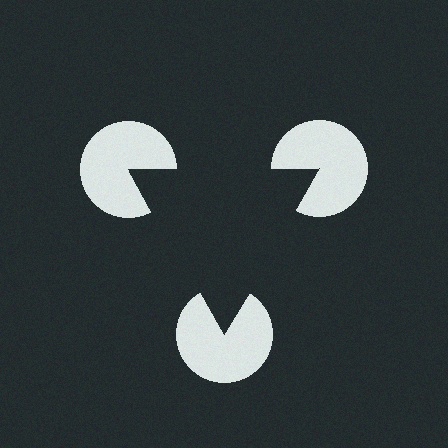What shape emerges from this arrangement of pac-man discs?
An illusory triangle — its edges are inferred from the aligned wedge cuts in the pac-man discs, not physically drawn.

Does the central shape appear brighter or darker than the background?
It typically appears slightly darker than the background, even though no actual brightness change is drawn.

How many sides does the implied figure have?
3 sides.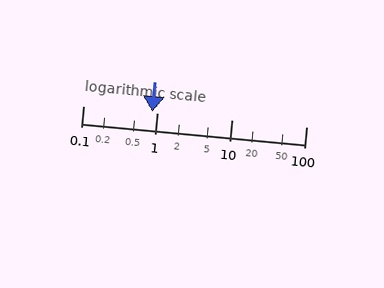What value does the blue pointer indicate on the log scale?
The pointer indicates approximately 0.84.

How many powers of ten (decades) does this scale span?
The scale spans 3 decades, from 0.1 to 100.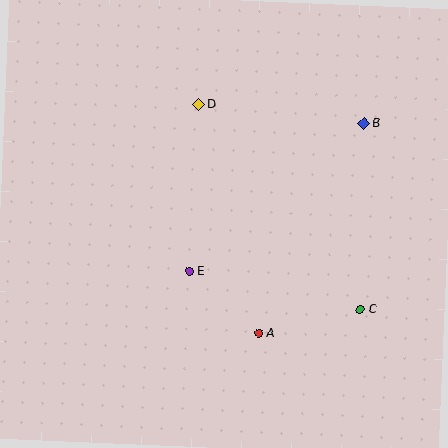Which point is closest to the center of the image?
Point E at (189, 271) is closest to the center.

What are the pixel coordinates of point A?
Point A is at (259, 333).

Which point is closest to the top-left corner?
Point D is closest to the top-left corner.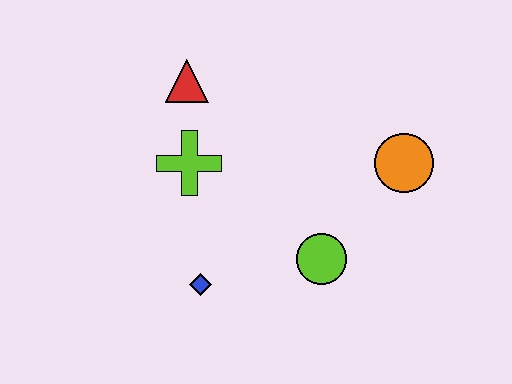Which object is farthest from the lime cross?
The orange circle is farthest from the lime cross.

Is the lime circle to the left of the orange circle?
Yes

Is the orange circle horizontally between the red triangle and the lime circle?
No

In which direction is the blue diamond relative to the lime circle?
The blue diamond is to the left of the lime circle.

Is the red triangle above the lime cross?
Yes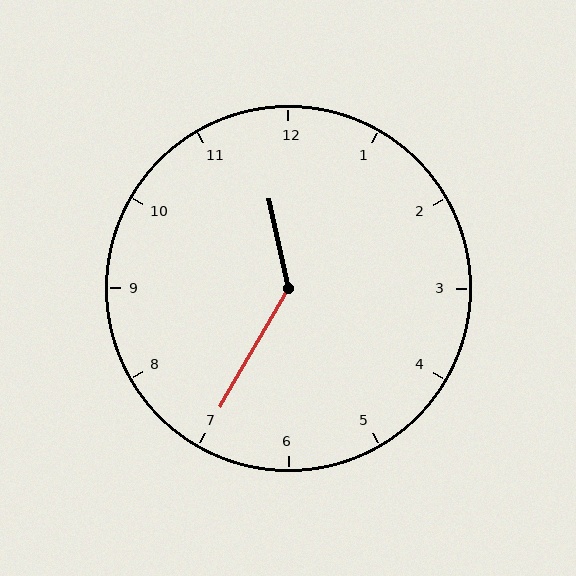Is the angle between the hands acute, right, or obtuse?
It is obtuse.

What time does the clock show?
11:35.